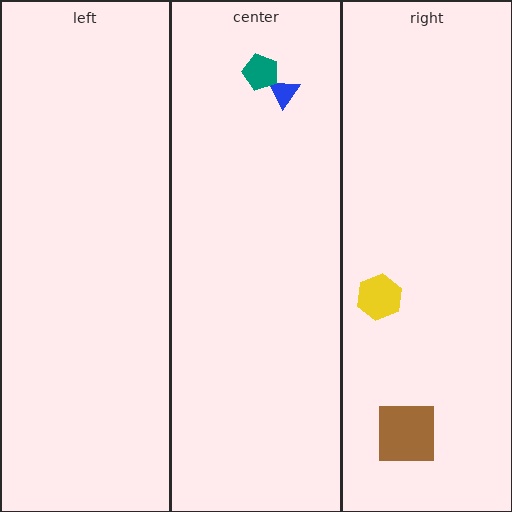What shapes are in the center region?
The blue triangle, the teal pentagon.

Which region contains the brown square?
The right region.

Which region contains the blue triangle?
The center region.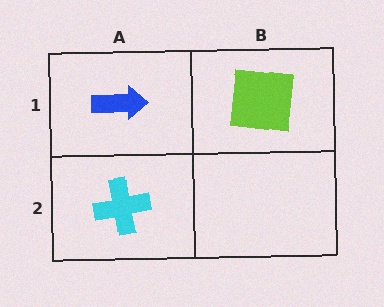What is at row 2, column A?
A cyan cross.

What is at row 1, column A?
A blue arrow.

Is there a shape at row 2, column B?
No, that cell is empty.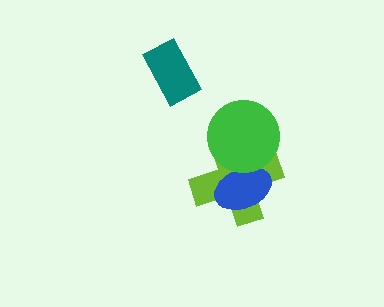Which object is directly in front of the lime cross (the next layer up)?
The blue ellipse is directly in front of the lime cross.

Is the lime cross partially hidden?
Yes, it is partially covered by another shape.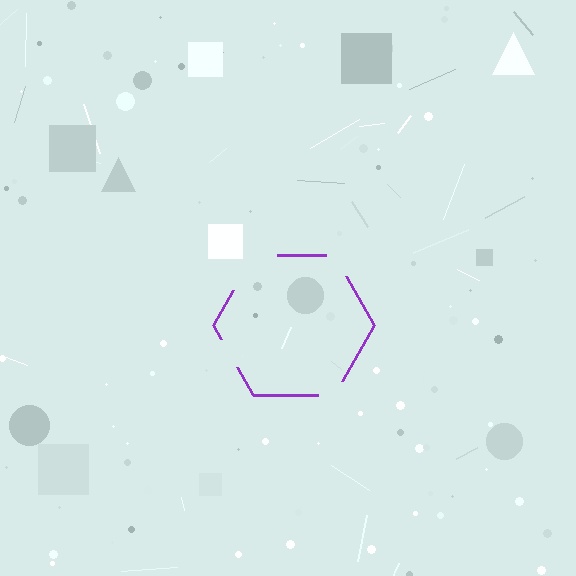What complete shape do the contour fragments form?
The contour fragments form a hexagon.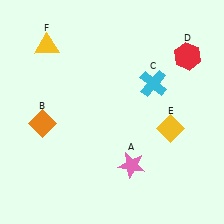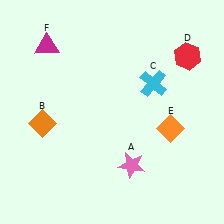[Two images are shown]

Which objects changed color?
E changed from yellow to orange. F changed from yellow to magenta.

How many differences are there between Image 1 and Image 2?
There are 2 differences between the two images.